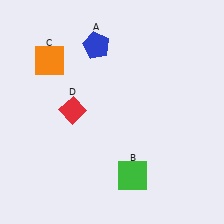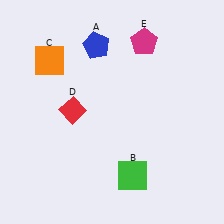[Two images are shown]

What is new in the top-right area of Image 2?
A magenta pentagon (E) was added in the top-right area of Image 2.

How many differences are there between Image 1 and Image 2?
There is 1 difference between the two images.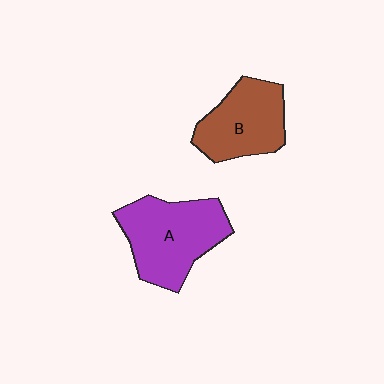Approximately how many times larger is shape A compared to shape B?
Approximately 1.3 times.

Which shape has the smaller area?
Shape B (brown).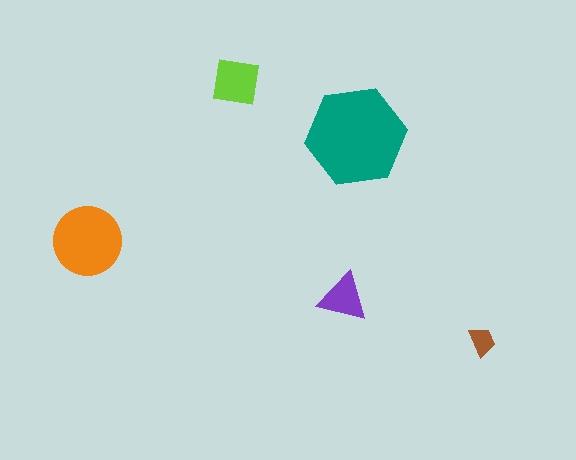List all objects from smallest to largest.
The brown trapezoid, the purple triangle, the lime square, the orange circle, the teal hexagon.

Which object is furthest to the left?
The orange circle is leftmost.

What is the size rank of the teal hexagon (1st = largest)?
1st.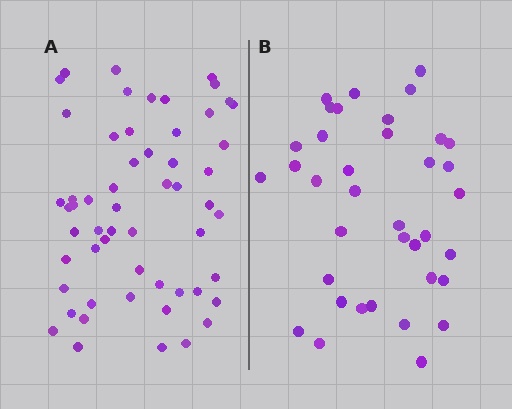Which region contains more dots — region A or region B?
Region A (the left region) has more dots.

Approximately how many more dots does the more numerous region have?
Region A has approximately 20 more dots than region B.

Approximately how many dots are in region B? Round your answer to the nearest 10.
About 40 dots. (The exact count is 37, which rounds to 40.)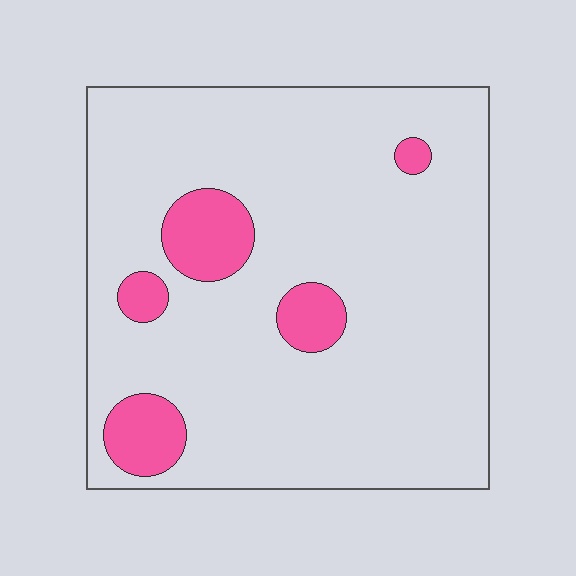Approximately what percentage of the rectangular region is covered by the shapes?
Approximately 10%.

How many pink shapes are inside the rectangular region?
5.